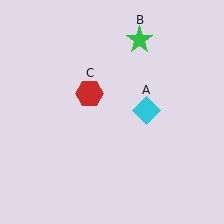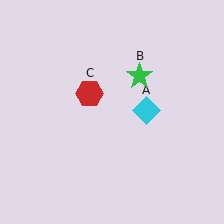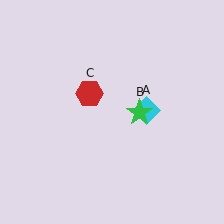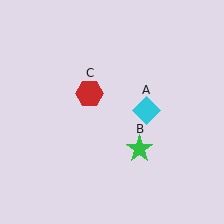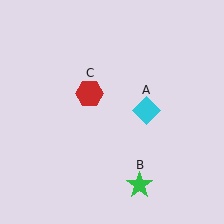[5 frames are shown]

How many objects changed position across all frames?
1 object changed position: green star (object B).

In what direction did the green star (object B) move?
The green star (object B) moved down.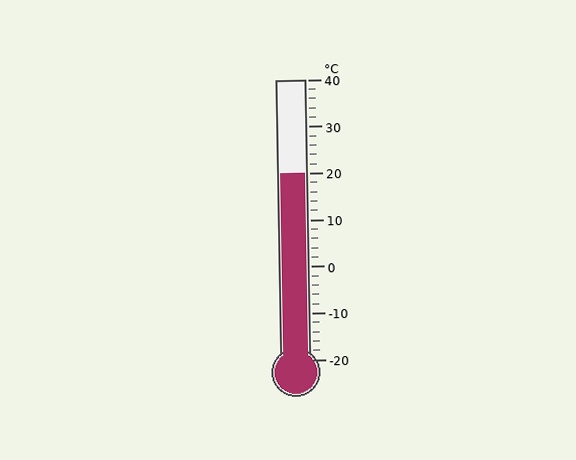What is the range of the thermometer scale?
The thermometer scale ranges from -20°C to 40°C.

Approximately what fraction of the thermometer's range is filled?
The thermometer is filled to approximately 65% of its range.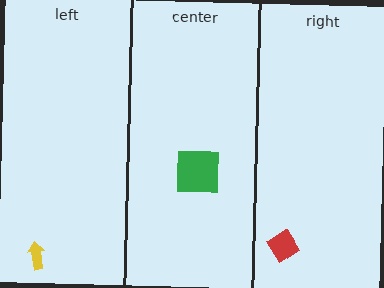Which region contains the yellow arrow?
The left region.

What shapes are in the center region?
The green square.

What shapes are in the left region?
The yellow arrow.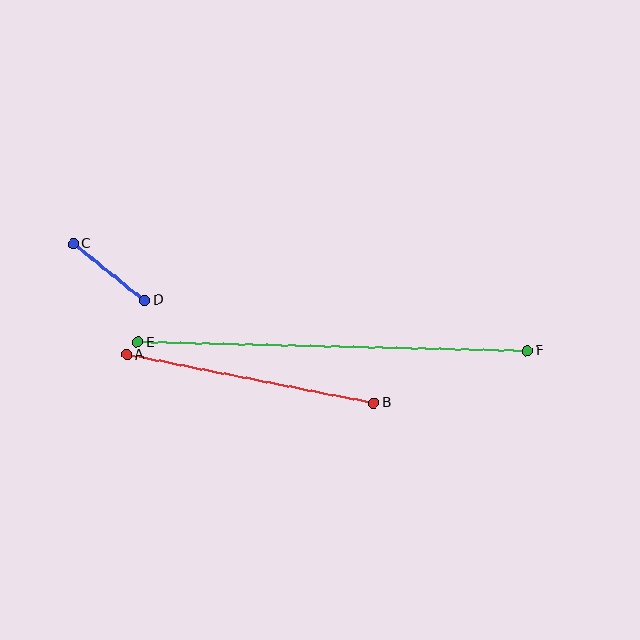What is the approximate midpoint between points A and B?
The midpoint is at approximately (250, 379) pixels.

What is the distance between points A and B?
The distance is approximately 252 pixels.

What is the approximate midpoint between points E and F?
The midpoint is at approximately (333, 346) pixels.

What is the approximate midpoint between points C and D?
The midpoint is at approximately (109, 272) pixels.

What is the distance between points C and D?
The distance is approximately 91 pixels.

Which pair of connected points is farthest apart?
Points E and F are farthest apart.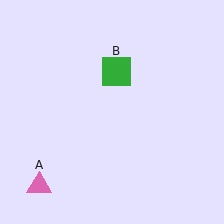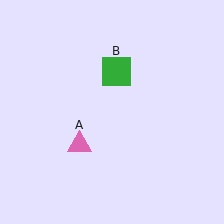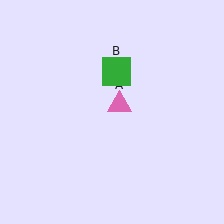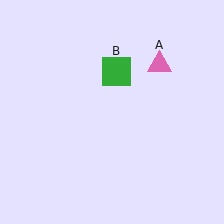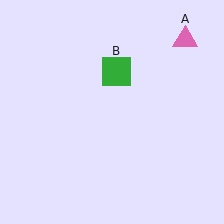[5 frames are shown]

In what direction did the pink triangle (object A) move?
The pink triangle (object A) moved up and to the right.